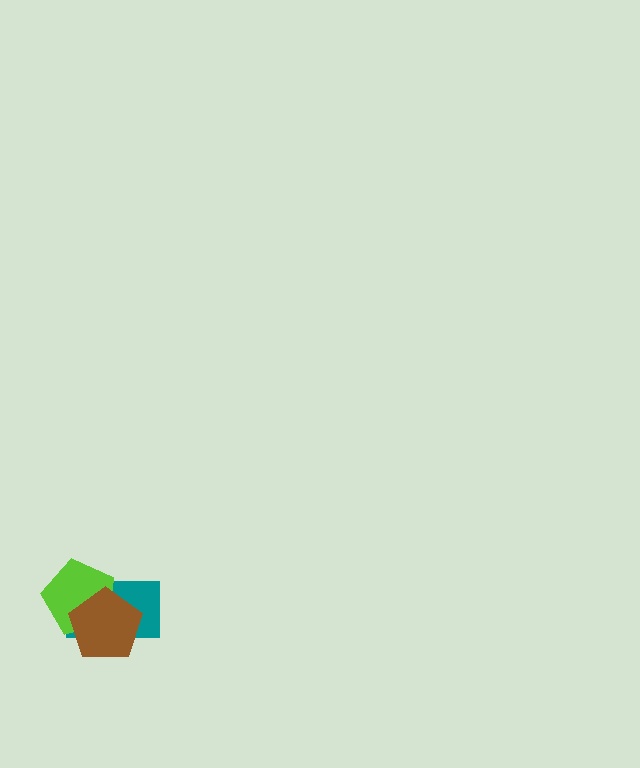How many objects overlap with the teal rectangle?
2 objects overlap with the teal rectangle.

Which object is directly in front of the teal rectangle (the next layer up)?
The lime pentagon is directly in front of the teal rectangle.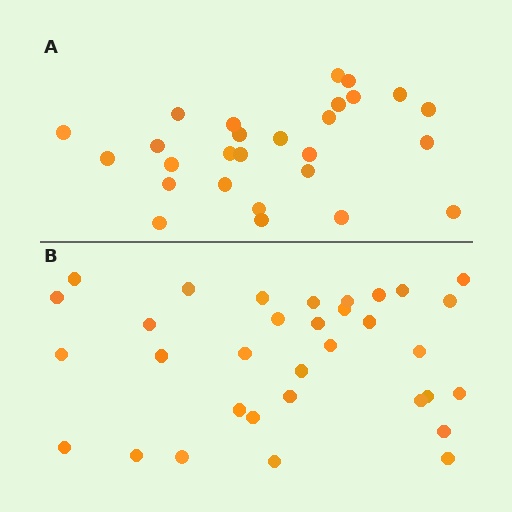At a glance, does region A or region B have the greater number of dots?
Region B (the bottom region) has more dots.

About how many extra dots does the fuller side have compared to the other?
Region B has about 6 more dots than region A.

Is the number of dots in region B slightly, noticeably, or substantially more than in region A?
Region B has only slightly more — the two regions are fairly close. The ratio is roughly 1.2 to 1.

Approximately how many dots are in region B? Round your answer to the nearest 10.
About 30 dots. (The exact count is 33, which rounds to 30.)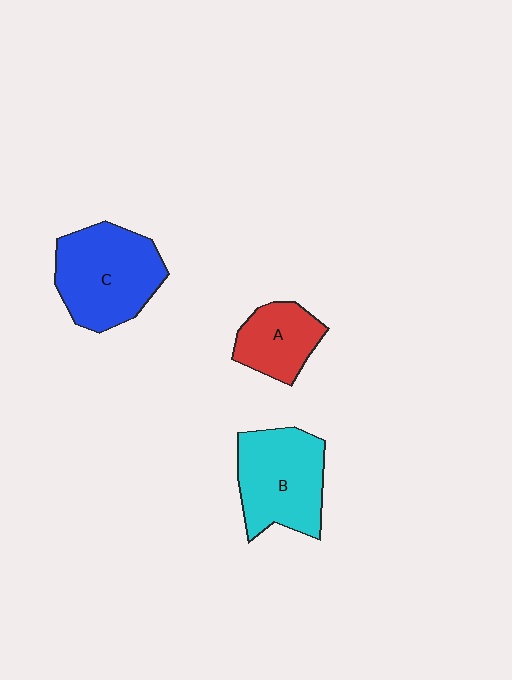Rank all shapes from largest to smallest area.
From largest to smallest: C (blue), B (cyan), A (red).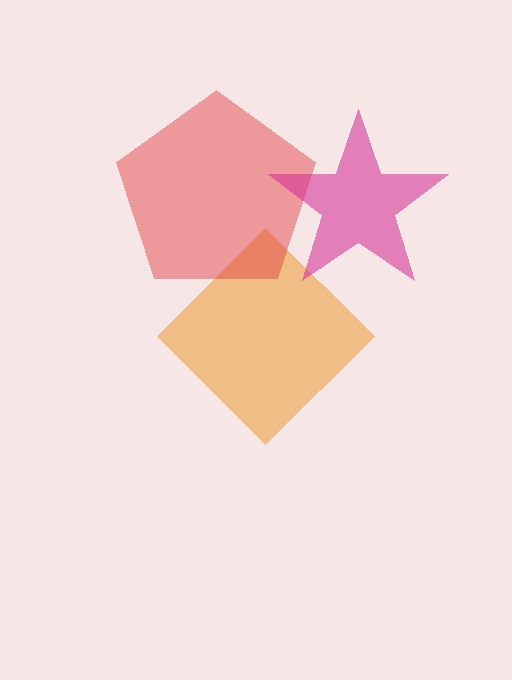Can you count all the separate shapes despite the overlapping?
Yes, there are 3 separate shapes.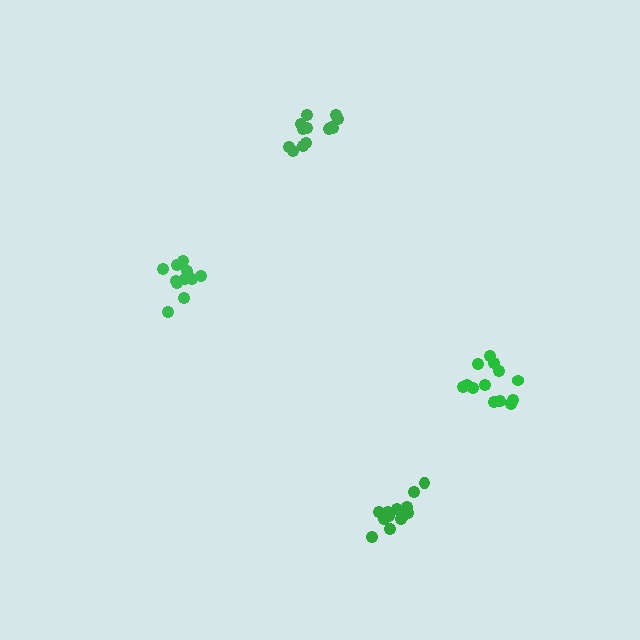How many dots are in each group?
Group 1: 13 dots, Group 2: 13 dots, Group 3: 14 dots, Group 4: 11 dots (51 total).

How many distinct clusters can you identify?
There are 4 distinct clusters.